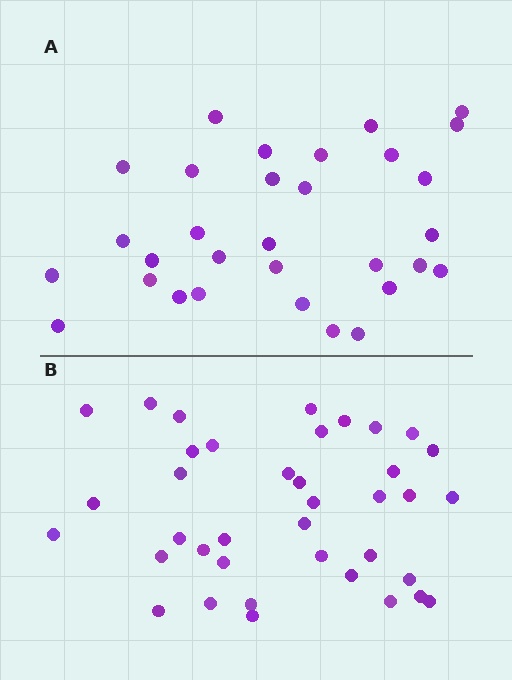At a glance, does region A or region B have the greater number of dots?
Region B (the bottom region) has more dots.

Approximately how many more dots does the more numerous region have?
Region B has roughly 8 or so more dots than region A.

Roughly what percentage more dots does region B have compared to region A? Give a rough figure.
About 25% more.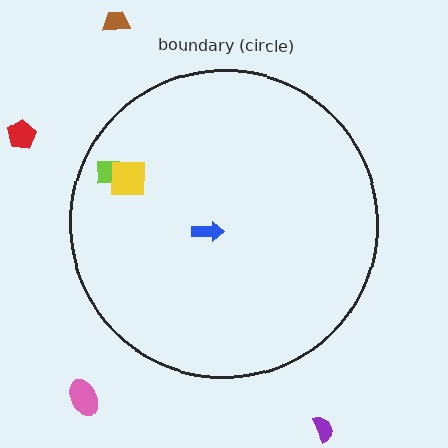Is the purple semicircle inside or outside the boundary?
Outside.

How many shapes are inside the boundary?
3 inside, 4 outside.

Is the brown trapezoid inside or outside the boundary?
Outside.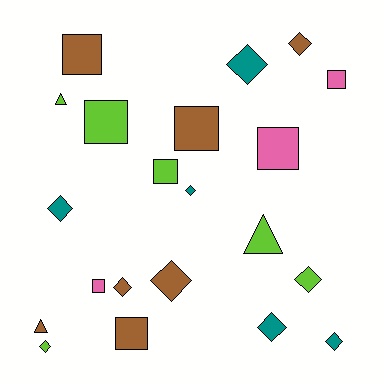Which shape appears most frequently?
Diamond, with 10 objects.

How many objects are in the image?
There are 21 objects.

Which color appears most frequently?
Brown, with 7 objects.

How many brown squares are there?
There are 3 brown squares.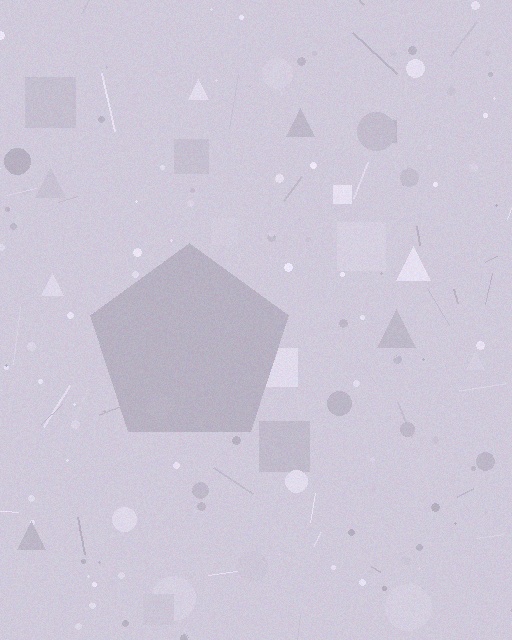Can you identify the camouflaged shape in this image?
The camouflaged shape is a pentagon.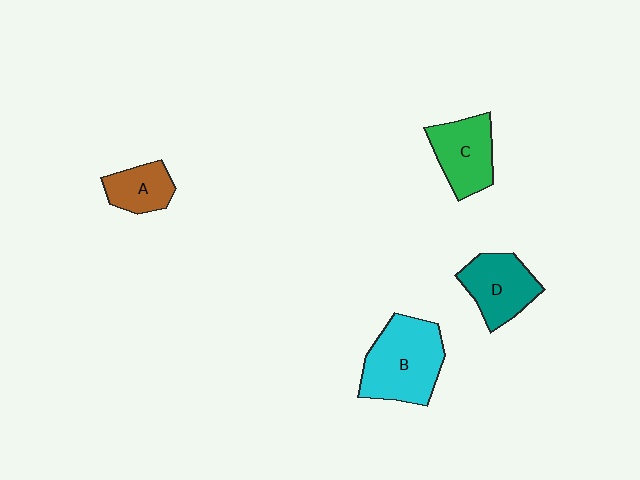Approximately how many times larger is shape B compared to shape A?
Approximately 2.1 times.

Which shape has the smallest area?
Shape A (brown).